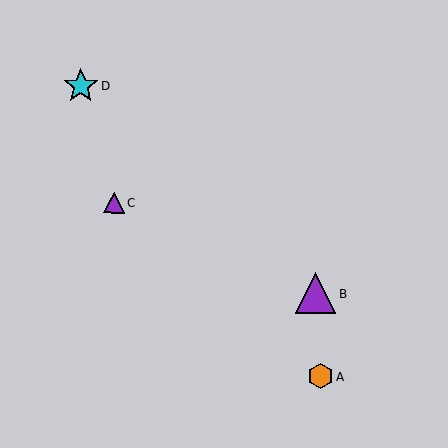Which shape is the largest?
The purple triangle (labeled B) is the largest.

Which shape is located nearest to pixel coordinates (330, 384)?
The orange hexagon (labeled A) at (321, 376) is nearest to that location.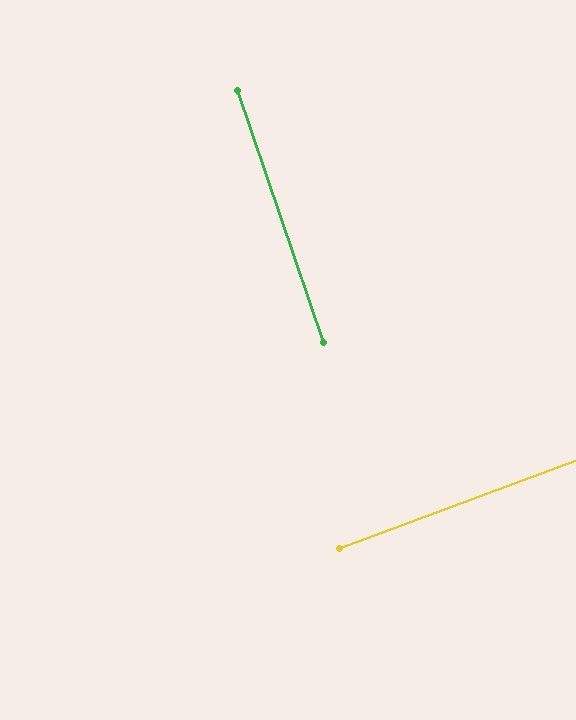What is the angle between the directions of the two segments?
Approximately 88 degrees.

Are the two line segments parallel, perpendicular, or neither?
Perpendicular — they meet at approximately 88°.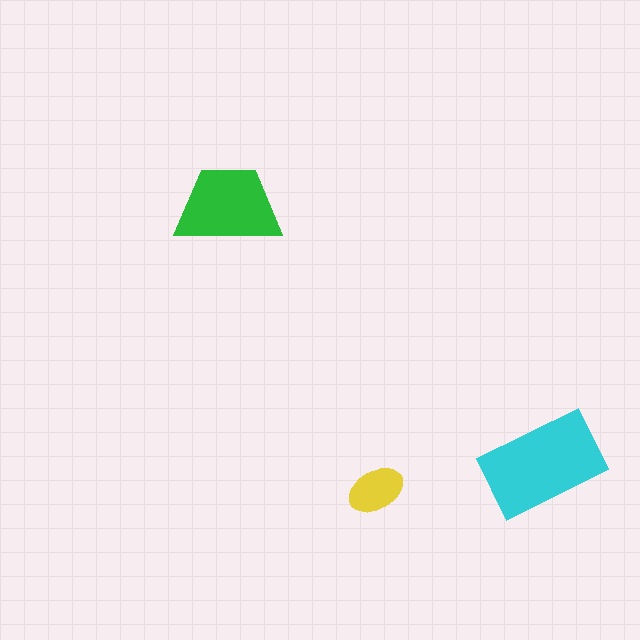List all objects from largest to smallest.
The cyan rectangle, the green trapezoid, the yellow ellipse.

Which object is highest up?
The green trapezoid is topmost.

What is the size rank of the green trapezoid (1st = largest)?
2nd.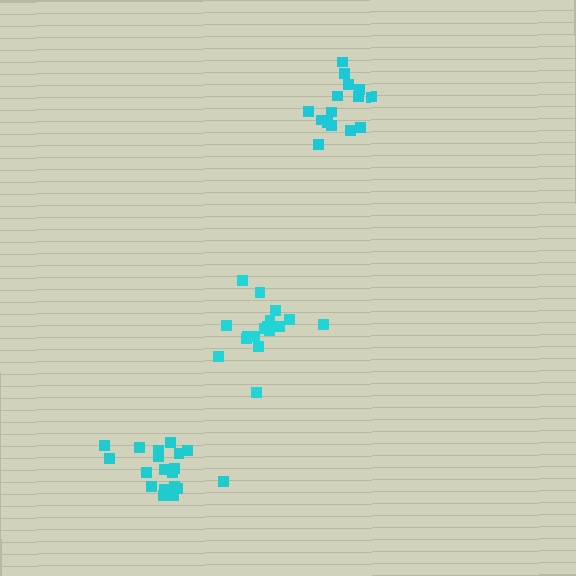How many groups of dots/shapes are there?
There are 3 groups.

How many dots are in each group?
Group 1: 17 dots, Group 2: 15 dots, Group 3: 19 dots (51 total).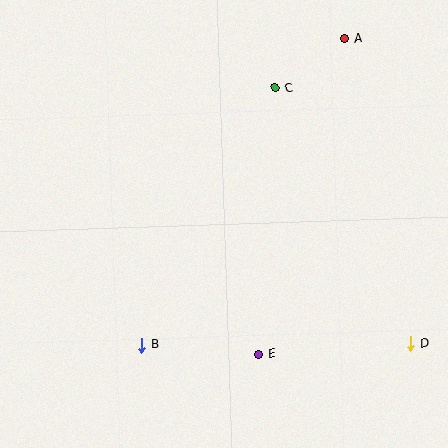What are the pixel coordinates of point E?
Point E is at (259, 354).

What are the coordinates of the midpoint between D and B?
The midpoint between D and B is at (276, 344).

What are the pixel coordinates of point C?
Point C is at (276, 88).